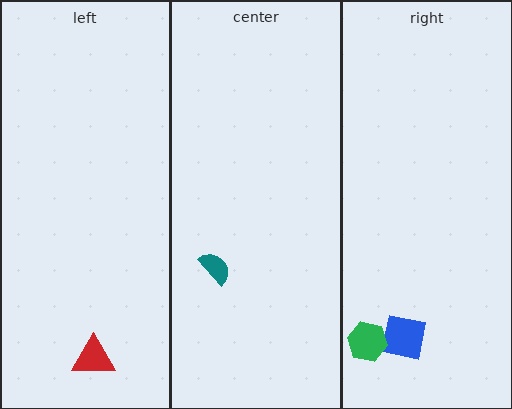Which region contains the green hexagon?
The right region.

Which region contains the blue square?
The right region.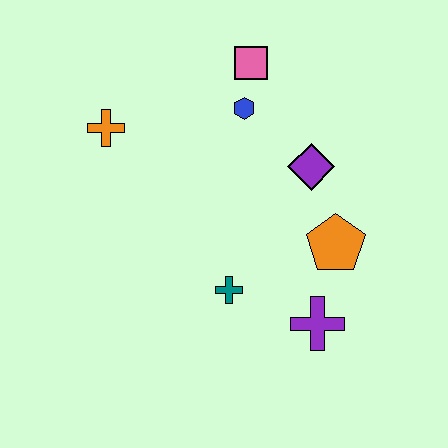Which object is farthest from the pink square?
The purple cross is farthest from the pink square.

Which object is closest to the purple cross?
The orange pentagon is closest to the purple cross.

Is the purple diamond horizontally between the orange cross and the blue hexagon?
No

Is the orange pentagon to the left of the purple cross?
No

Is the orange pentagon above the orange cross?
No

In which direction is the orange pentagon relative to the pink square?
The orange pentagon is below the pink square.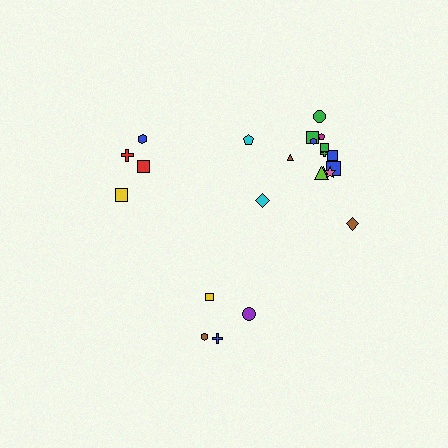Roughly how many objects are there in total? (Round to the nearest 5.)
Roughly 25 objects in total.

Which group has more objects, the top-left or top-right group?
The top-right group.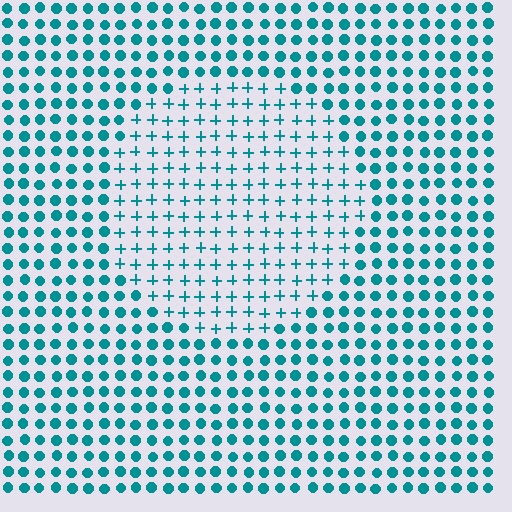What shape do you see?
I see a circle.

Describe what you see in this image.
The image is filled with small teal elements arranged in a uniform grid. A circle-shaped region contains plus signs, while the surrounding area contains circles. The boundary is defined purely by the change in element shape.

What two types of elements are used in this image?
The image uses plus signs inside the circle region and circles outside it.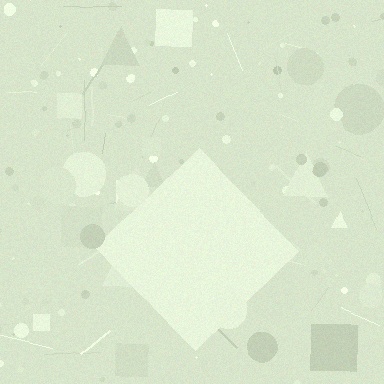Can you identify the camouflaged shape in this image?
The camouflaged shape is a diamond.